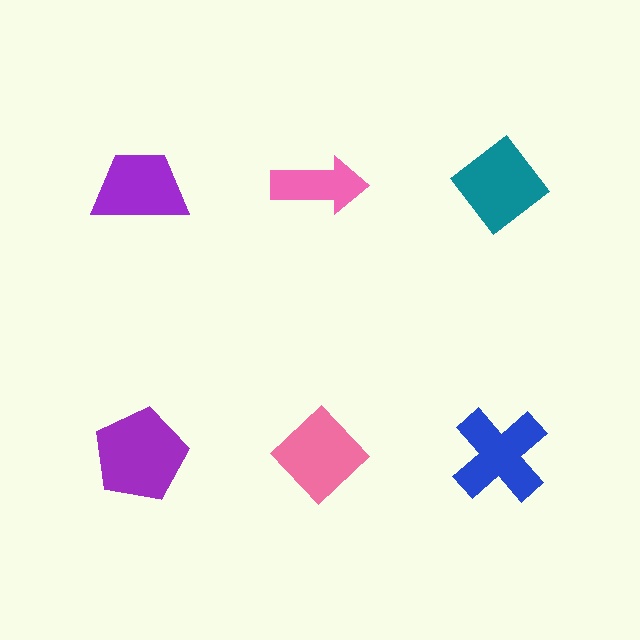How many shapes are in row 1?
3 shapes.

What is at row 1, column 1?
A purple trapezoid.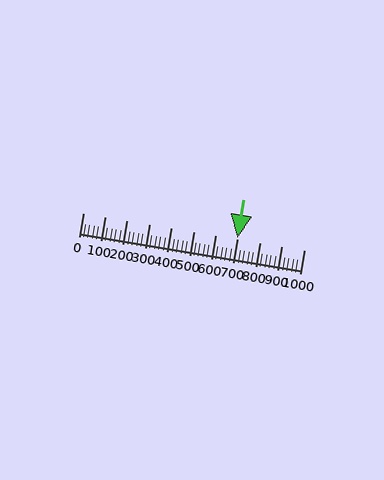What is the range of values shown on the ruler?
The ruler shows values from 0 to 1000.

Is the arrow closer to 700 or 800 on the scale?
The arrow is closer to 700.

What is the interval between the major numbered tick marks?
The major tick marks are spaced 100 units apart.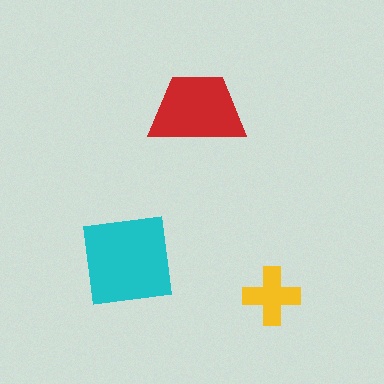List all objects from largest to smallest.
The cyan square, the red trapezoid, the yellow cross.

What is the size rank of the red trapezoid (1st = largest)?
2nd.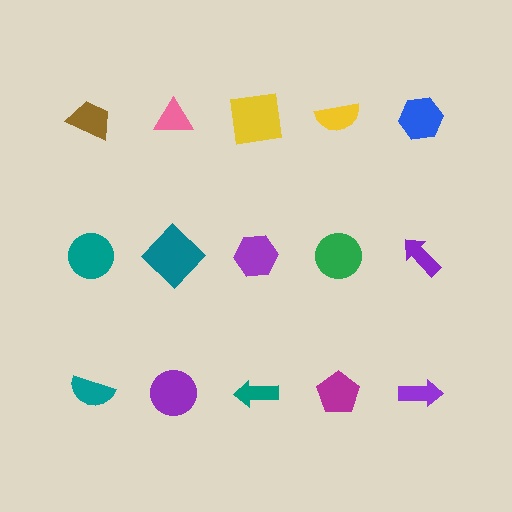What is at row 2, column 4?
A green circle.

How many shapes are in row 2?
5 shapes.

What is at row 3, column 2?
A purple circle.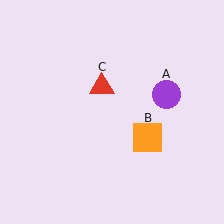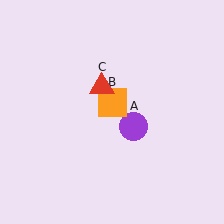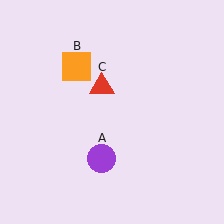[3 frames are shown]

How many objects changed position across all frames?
2 objects changed position: purple circle (object A), orange square (object B).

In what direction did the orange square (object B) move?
The orange square (object B) moved up and to the left.